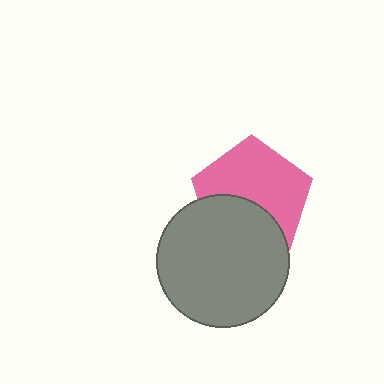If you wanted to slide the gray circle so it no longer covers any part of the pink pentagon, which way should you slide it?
Slide it down — that is the most direct way to separate the two shapes.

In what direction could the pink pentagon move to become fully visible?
The pink pentagon could move up. That would shift it out from behind the gray circle entirely.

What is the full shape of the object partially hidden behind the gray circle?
The partially hidden object is a pink pentagon.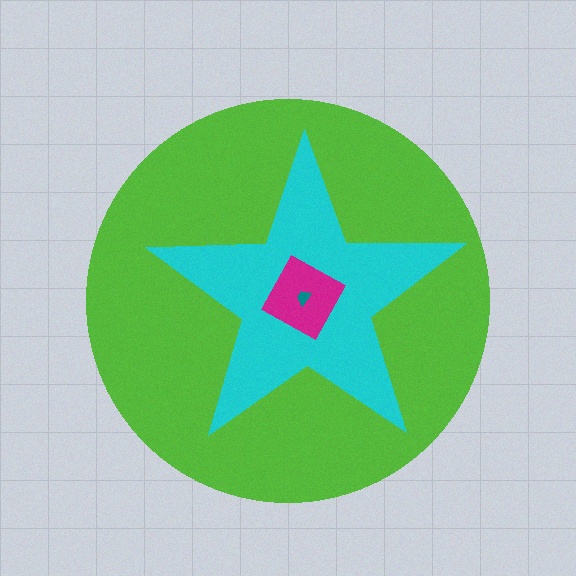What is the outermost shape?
The lime circle.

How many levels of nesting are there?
4.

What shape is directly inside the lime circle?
The cyan star.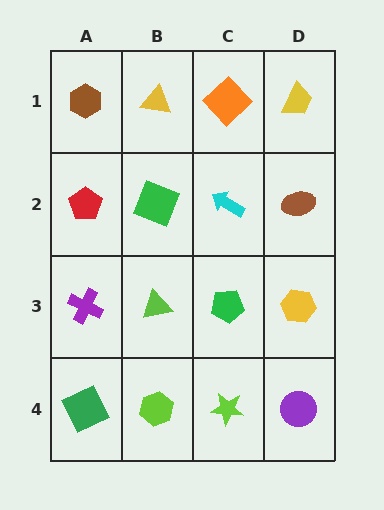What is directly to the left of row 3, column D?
A green pentagon.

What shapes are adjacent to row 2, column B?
A yellow triangle (row 1, column B), a lime triangle (row 3, column B), a red pentagon (row 2, column A), a cyan arrow (row 2, column C).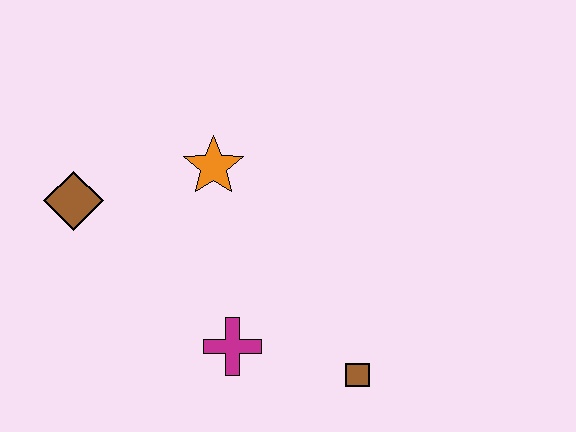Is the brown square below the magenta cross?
Yes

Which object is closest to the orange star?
The brown diamond is closest to the orange star.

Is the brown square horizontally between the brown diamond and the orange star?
No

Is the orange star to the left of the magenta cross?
Yes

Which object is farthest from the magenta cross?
The brown diamond is farthest from the magenta cross.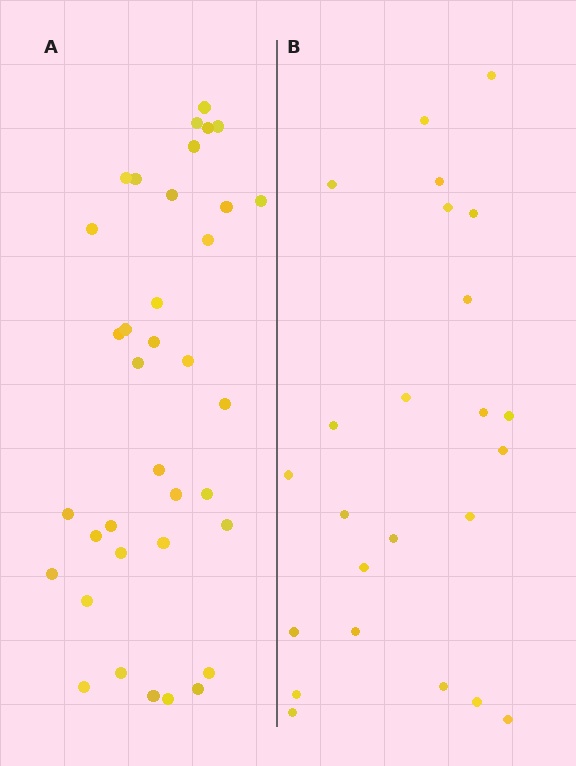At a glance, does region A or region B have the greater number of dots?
Region A (the left region) has more dots.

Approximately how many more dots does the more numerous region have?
Region A has roughly 12 or so more dots than region B.